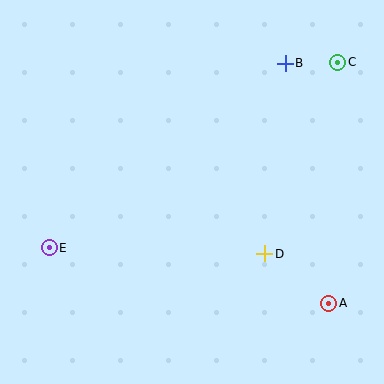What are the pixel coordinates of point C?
Point C is at (338, 62).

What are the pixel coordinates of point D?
Point D is at (265, 254).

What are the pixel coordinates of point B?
Point B is at (285, 63).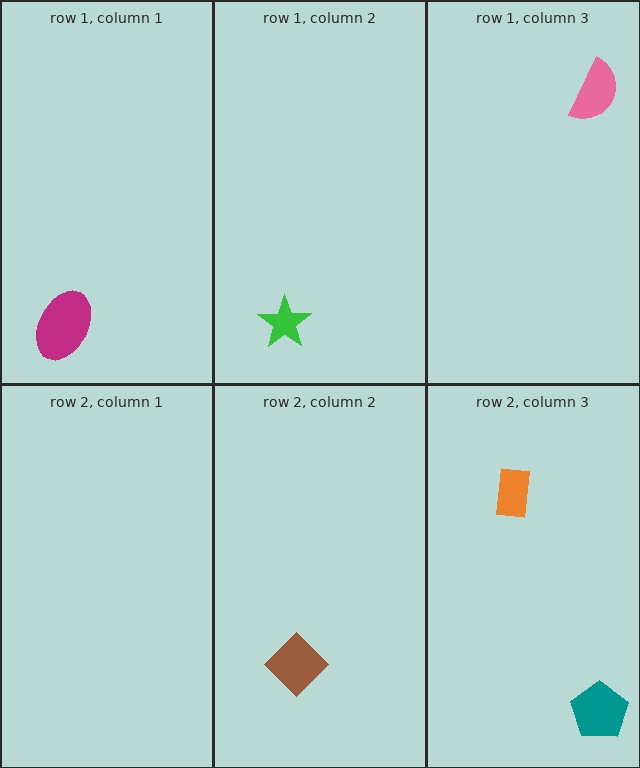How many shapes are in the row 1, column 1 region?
1.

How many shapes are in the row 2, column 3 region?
2.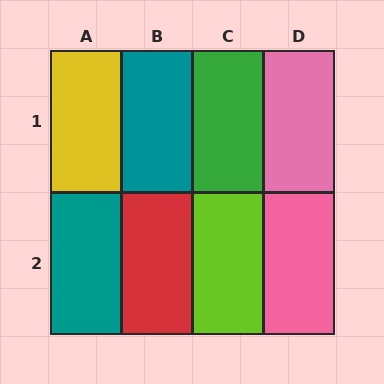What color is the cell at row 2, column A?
Teal.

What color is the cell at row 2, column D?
Pink.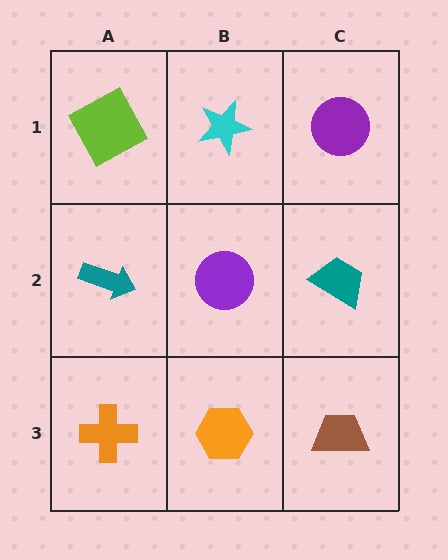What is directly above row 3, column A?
A teal arrow.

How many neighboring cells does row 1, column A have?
2.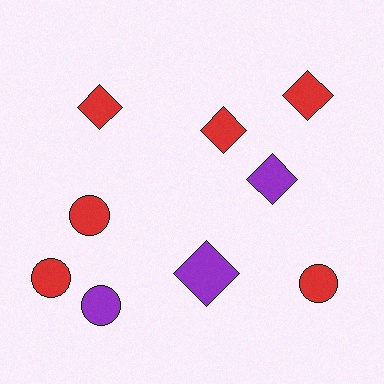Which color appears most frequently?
Red, with 6 objects.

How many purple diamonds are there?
There are 2 purple diamonds.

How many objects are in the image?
There are 9 objects.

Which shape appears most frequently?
Diamond, with 5 objects.